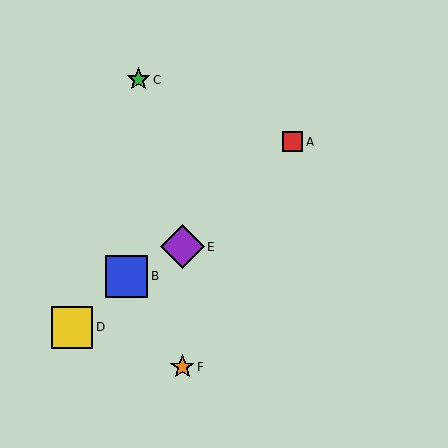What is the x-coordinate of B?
Object B is at x≈126.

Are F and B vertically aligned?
No, F is at x≈182 and B is at x≈126.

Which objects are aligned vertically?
Objects E, F are aligned vertically.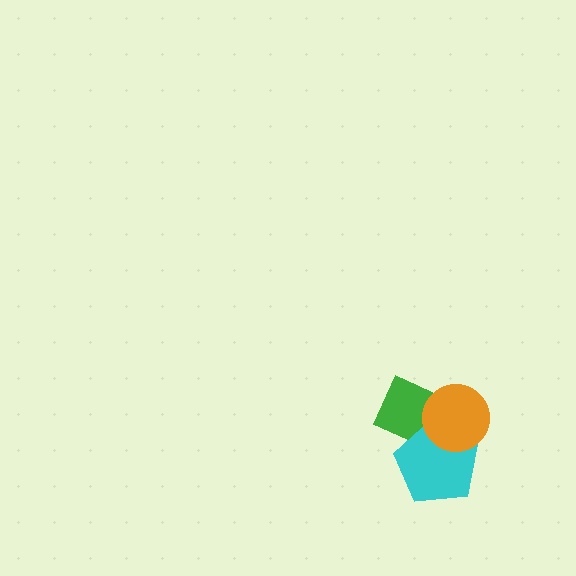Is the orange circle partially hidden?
No, no other shape covers it.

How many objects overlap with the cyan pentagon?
2 objects overlap with the cyan pentagon.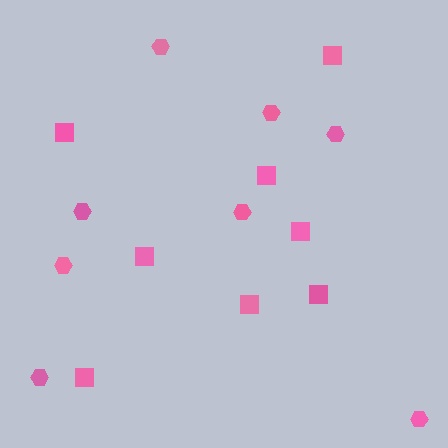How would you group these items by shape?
There are 2 groups: one group of squares (8) and one group of hexagons (8).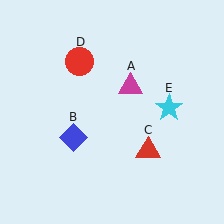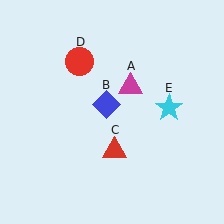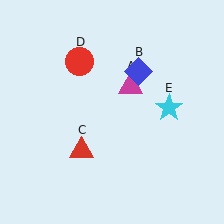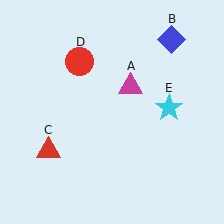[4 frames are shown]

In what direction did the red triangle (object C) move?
The red triangle (object C) moved left.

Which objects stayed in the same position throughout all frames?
Magenta triangle (object A) and red circle (object D) and cyan star (object E) remained stationary.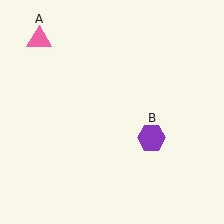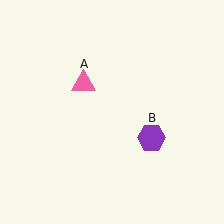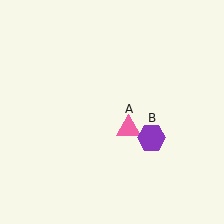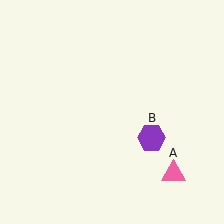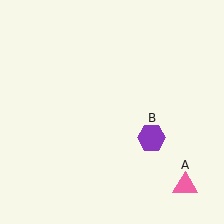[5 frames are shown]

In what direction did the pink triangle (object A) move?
The pink triangle (object A) moved down and to the right.